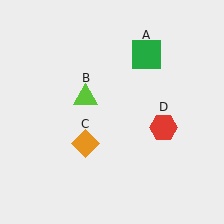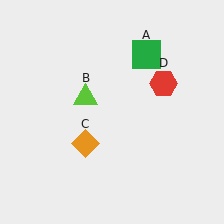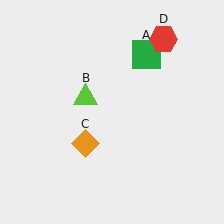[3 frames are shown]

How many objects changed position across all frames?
1 object changed position: red hexagon (object D).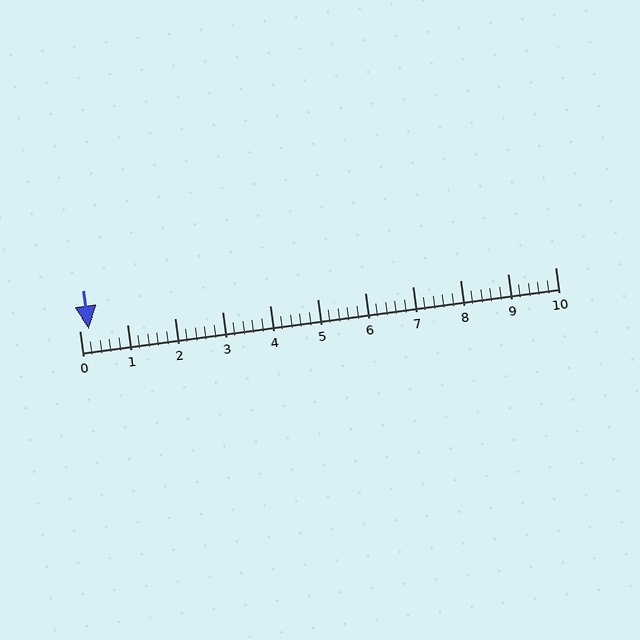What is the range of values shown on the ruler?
The ruler shows values from 0 to 10.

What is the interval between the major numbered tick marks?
The major tick marks are spaced 1 units apart.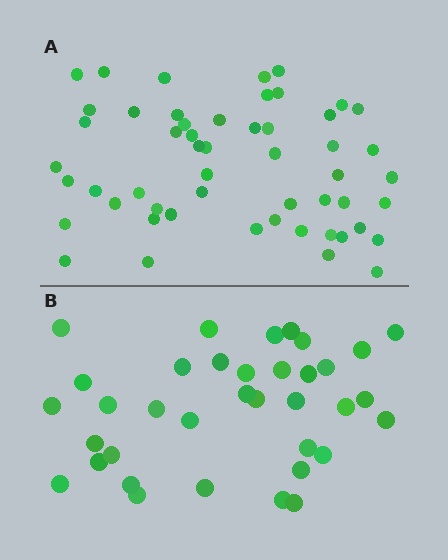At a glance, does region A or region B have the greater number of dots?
Region A (the top region) has more dots.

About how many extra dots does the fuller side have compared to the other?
Region A has approximately 15 more dots than region B.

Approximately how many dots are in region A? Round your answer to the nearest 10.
About 50 dots. (The exact count is 53, which rounds to 50.)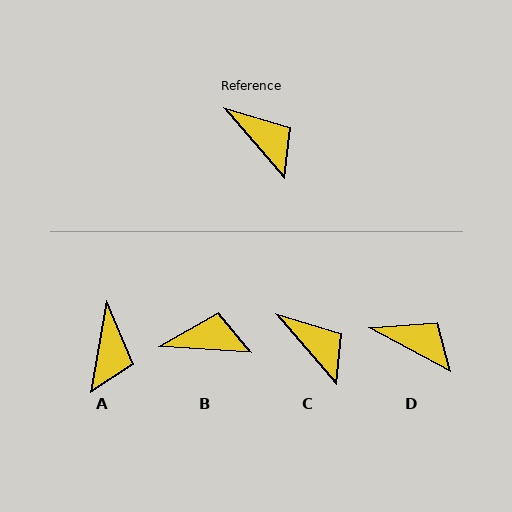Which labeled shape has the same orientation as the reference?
C.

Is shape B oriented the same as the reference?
No, it is off by about 46 degrees.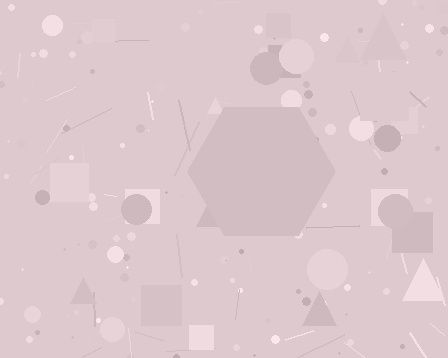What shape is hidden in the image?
A hexagon is hidden in the image.